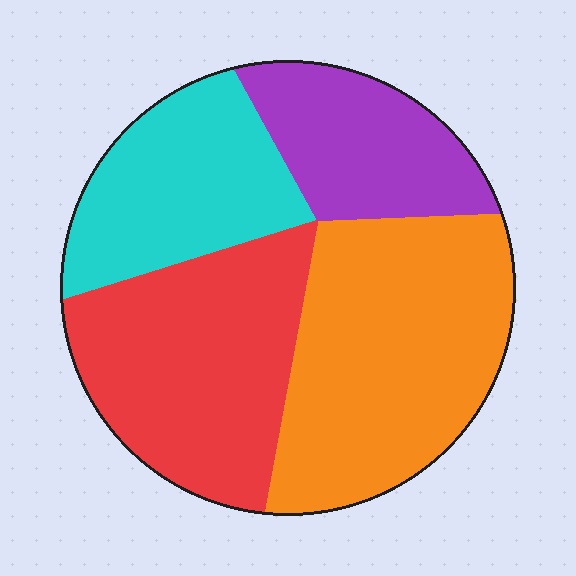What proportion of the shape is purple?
Purple takes up about one sixth (1/6) of the shape.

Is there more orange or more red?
Orange.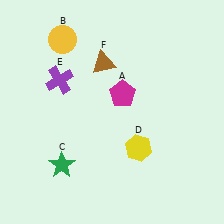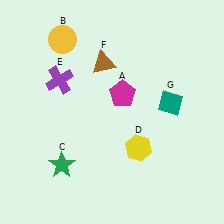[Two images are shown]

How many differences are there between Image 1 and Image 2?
There is 1 difference between the two images.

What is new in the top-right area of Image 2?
A teal diamond (G) was added in the top-right area of Image 2.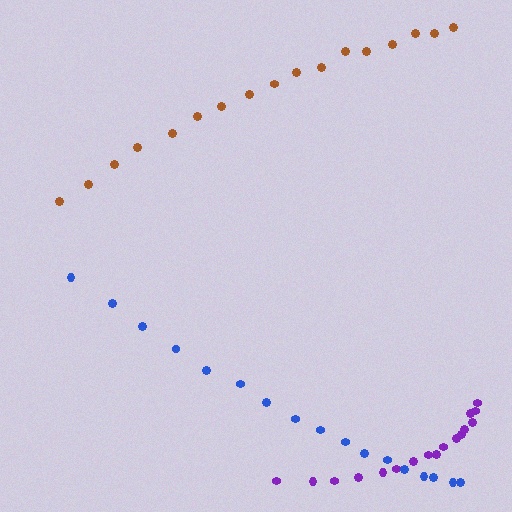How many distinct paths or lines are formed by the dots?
There are 3 distinct paths.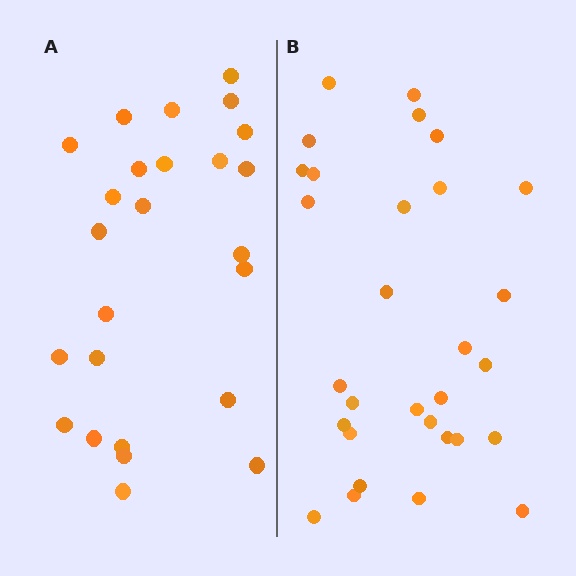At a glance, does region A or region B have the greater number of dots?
Region B (the right region) has more dots.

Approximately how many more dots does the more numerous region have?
Region B has about 5 more dots than region A.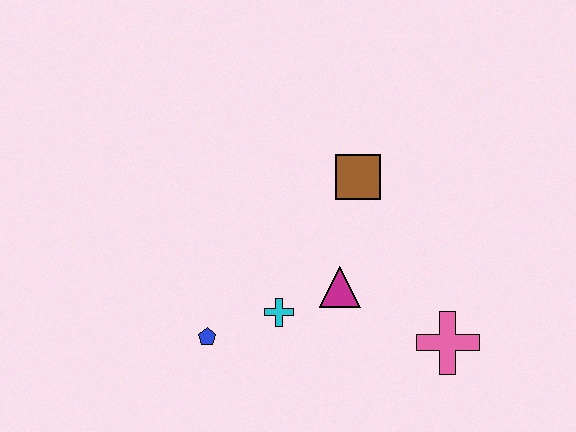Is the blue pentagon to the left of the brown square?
Yes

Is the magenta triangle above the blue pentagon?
Yes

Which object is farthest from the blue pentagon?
The pink cross is farthest from the blue pentagon.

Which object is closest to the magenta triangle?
The cyan cross is closest to the magenta triangle.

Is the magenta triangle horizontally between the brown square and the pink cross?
No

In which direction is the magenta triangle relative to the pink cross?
The magenta triangle is to the left of the pink cross.